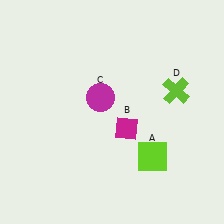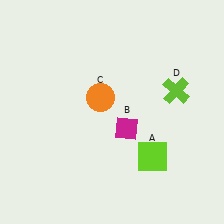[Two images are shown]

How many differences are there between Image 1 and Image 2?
There is 1 difference between the two images.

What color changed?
The circle (C) changed from magenta in Image 1 to orange in Image 2.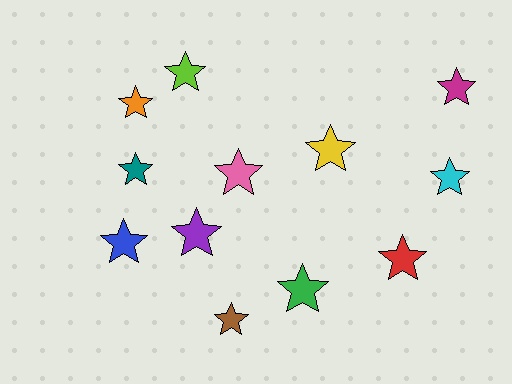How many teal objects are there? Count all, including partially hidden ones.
There is 1 teal object.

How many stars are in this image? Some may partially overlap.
There are 12 stars.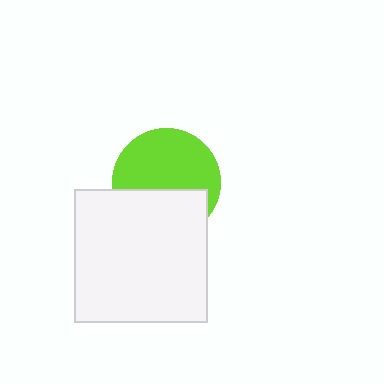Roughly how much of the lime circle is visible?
About half of it is visible (roughly 61%).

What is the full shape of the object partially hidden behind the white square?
The partially hidden object is a lime circle.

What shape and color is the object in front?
The object in front is a white square.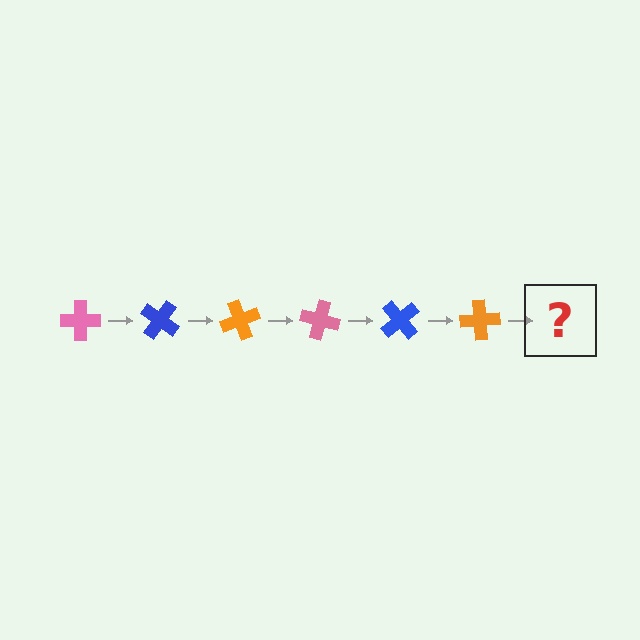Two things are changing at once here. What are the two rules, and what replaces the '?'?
The two rules are that it rotates 35 degrees each step and the color cycles through pink, blue, and orange. The '?' should be a pink cross, rotated 210 degrees from the start.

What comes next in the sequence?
The next element should be a pink cross, rotated 210 degrees from the start.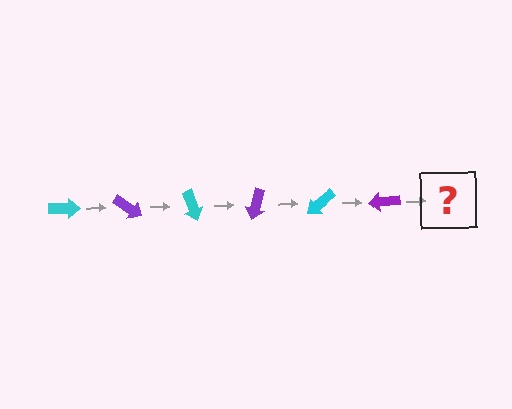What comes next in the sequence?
The next element should be a cyan arrow, rotated 210 degrees from the start.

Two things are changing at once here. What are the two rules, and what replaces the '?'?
The two rules are that it rotates 35 degrees each step and the color cycles through cyan and purple. The '?' should be a cyan arrow, rotated 210 degrees from the start.